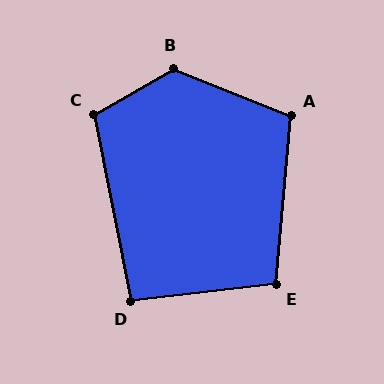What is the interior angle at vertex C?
Approximately 109 degrees (obtuse).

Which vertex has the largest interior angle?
B, at approximately 128 degrees.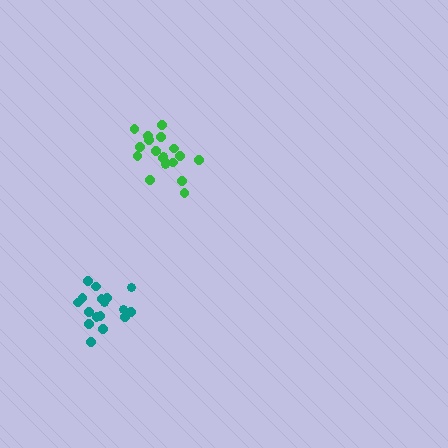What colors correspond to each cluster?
The clusters are colored: green, teal.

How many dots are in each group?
Group 1: 19 dots, Group 2: 17 dots (36 total).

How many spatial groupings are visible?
There are 2 spatial groupings.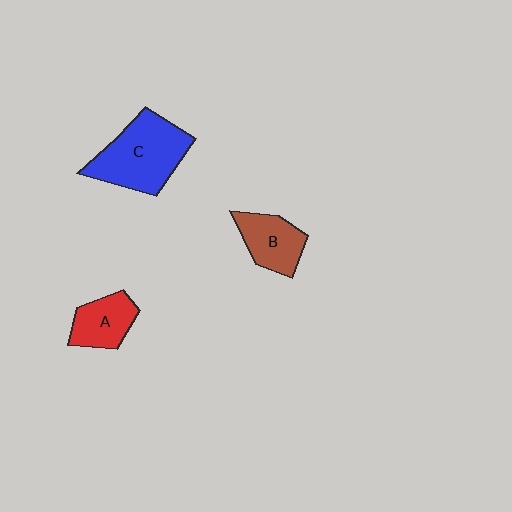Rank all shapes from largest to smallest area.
From largest to smallest: C (blue), B (brown), A (red).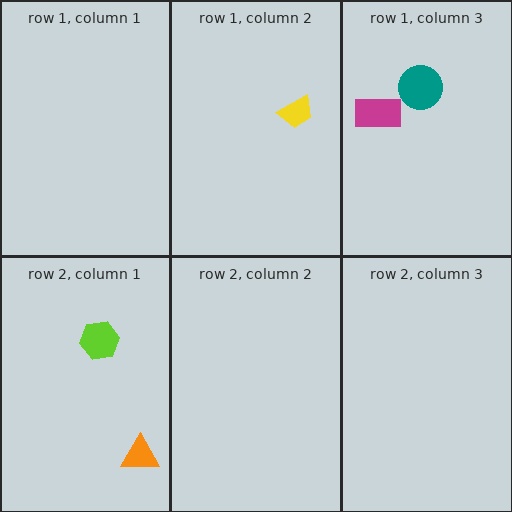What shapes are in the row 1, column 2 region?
The yellow trapezoid.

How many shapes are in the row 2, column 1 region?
2.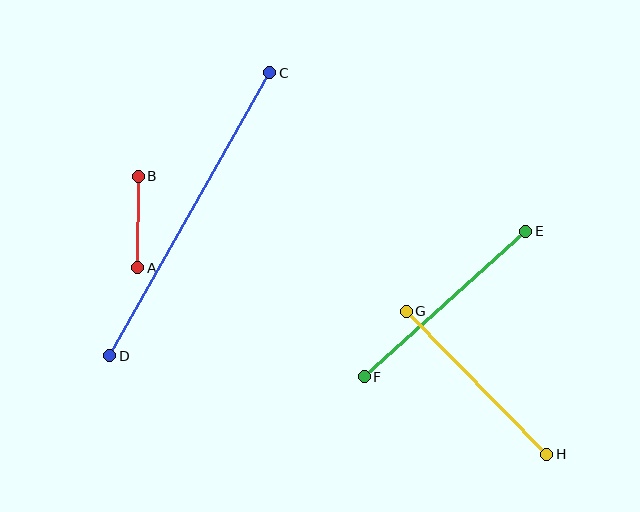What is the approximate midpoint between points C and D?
The midpoint is at approximately (190, 214) pixels.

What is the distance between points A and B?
The distance is approximately 92 pixels.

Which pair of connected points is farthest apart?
Points C and D are farthest apart.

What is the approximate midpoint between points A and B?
The midpoint is at approximately (138, 222) pixels.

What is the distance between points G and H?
The distance is approximately 200 pixels.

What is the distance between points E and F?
The distance is approximately 217 pixels.